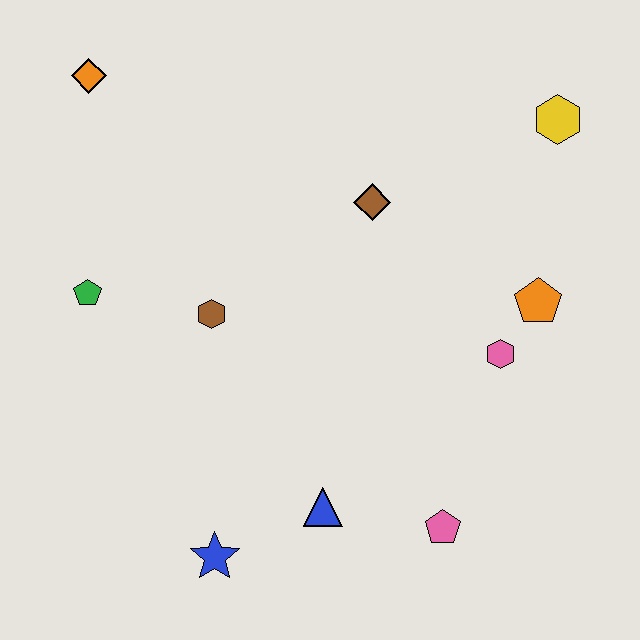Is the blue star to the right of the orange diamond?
Yes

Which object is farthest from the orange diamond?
The pink pentagon is farthest from the orange diamond.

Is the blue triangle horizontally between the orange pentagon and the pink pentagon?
No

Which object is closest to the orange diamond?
The green pentagon is closest to the orange diamond.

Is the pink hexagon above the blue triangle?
Yes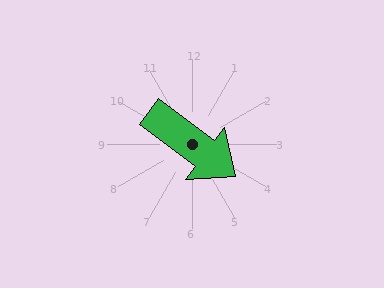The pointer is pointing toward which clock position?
Roughly 4 o'clock.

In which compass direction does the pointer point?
Southeast.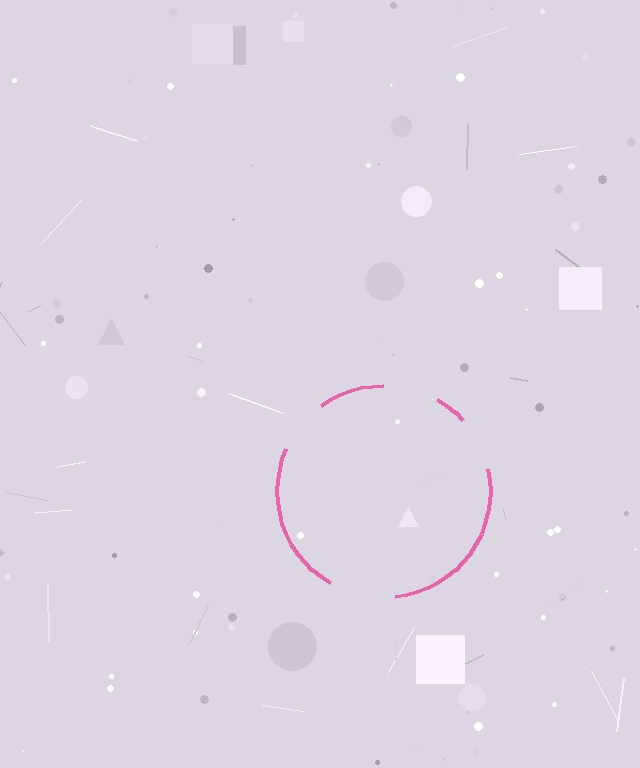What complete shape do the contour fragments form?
The contour fragments form a circle.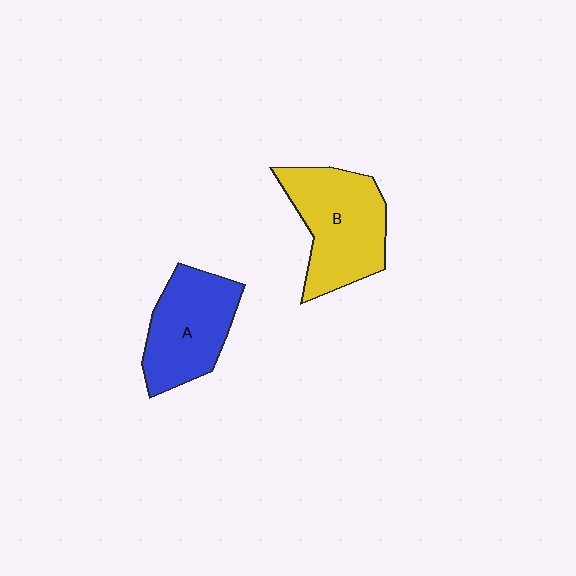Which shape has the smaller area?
Shape A (blue).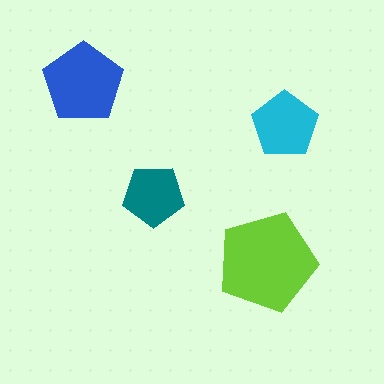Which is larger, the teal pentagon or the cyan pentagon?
The cyan one.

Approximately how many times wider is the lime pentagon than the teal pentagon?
About 1.5 times wider.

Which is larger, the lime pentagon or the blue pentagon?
The lime one.